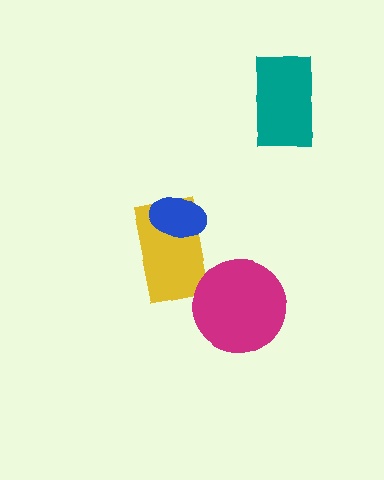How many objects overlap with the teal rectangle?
0 objects overlap with the teal rectangle.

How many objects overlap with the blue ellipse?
1 object overlaps with the blue ellipse.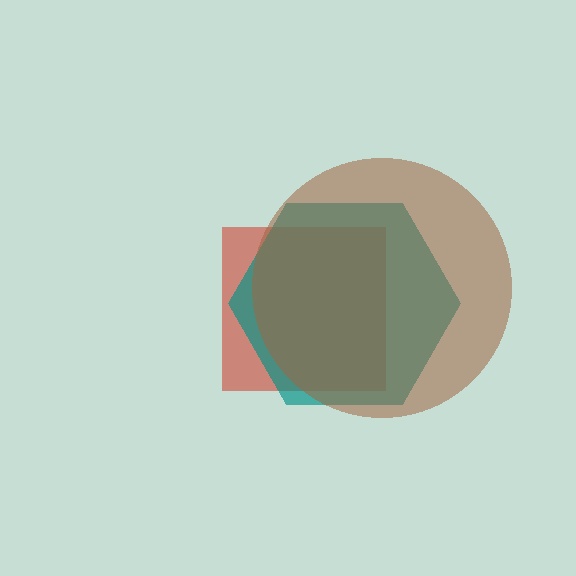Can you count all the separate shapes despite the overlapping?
Yes, there are 3 separate shapes.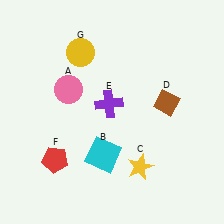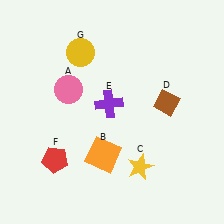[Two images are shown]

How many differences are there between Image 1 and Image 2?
There is 1 difference between the two images.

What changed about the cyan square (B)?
In Image 1, B is cyan. In Image 2, it changed to orange.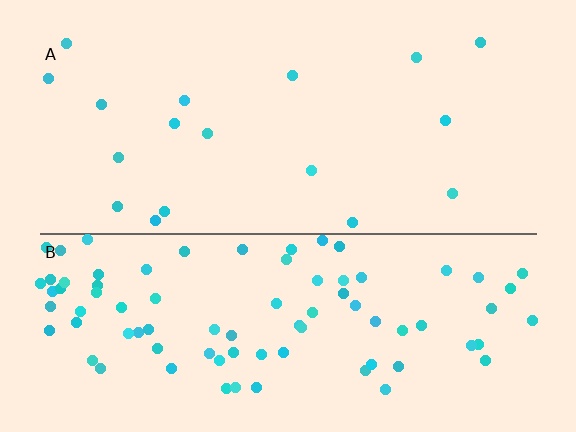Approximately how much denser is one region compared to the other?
Approximately 4.7× — region B over region A.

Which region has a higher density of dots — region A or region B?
B (the bottom).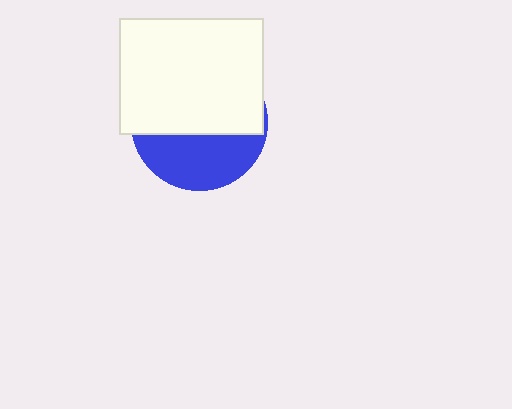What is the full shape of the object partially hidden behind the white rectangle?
The partially hidden object is a blue circle.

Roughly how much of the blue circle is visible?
A small part of it is visible (roughly 39%).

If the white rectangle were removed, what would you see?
You would see the complete blue circle.